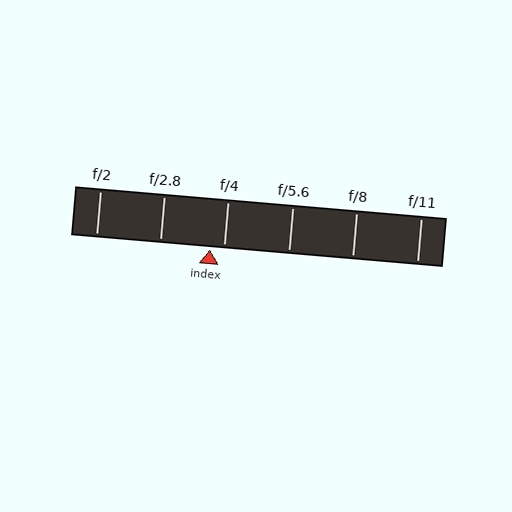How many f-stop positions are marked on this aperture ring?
There are 6 f-stop positions marked.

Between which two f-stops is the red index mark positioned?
The index mark is between f/2.8 and f/4.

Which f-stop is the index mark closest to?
The index mark is closest to f/4.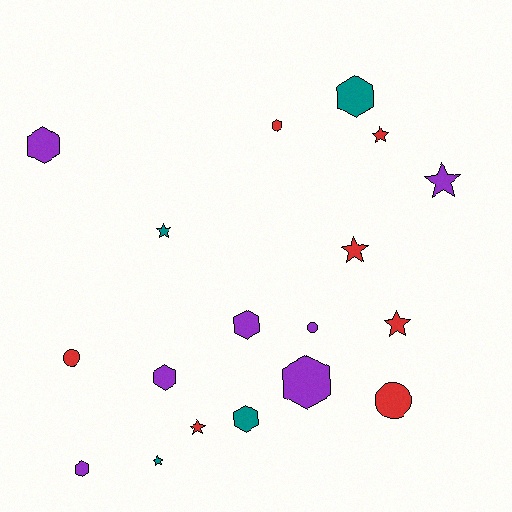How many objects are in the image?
There are 18 objects.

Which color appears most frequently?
Red, with 7 objects.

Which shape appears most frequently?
Hexagon, with 8 objects.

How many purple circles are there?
There is 1 purple circle.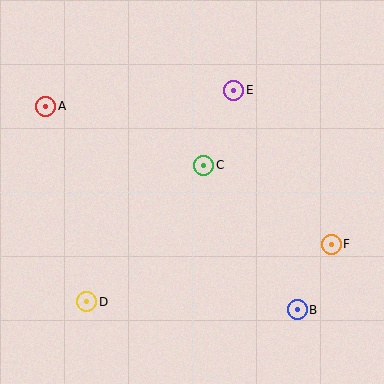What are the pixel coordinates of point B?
Point B is at (297, 310).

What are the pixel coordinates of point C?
Point C is at (204, 165).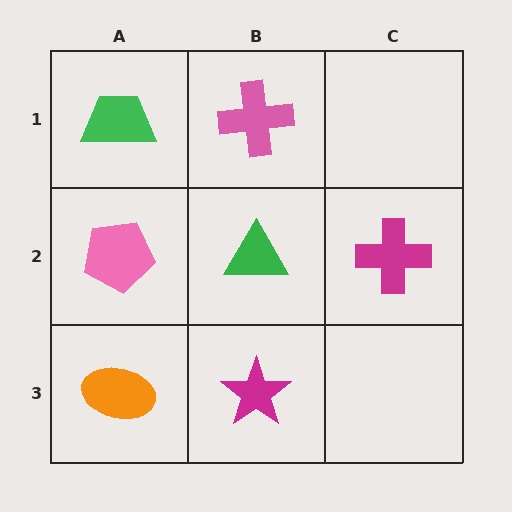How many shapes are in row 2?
3 shapes.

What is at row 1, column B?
A pink cross.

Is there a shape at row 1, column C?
No, that cell is empty.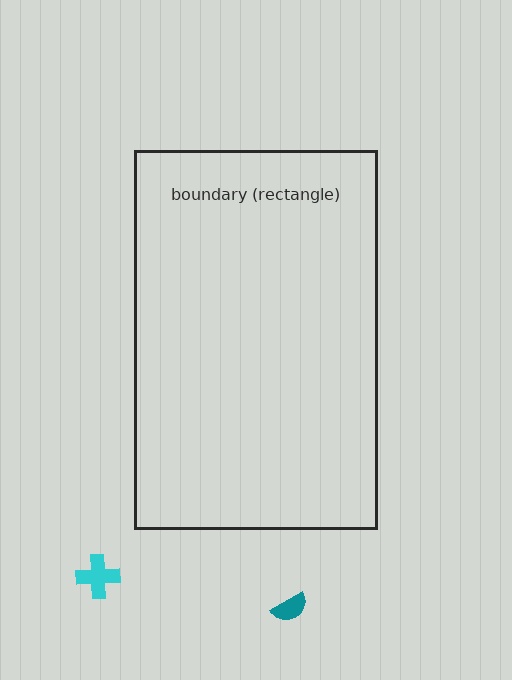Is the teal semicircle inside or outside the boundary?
Outside.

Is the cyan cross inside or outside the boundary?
Outside.